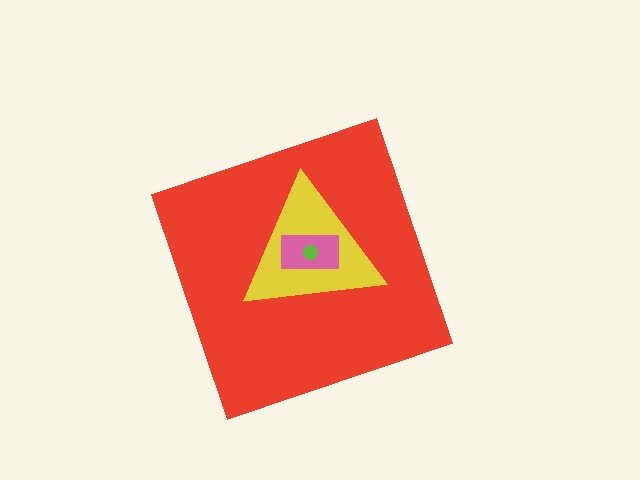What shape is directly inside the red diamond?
The yellow triangle.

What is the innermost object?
The lime circle.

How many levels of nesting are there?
4.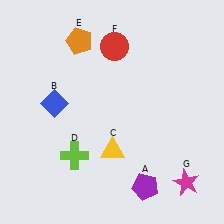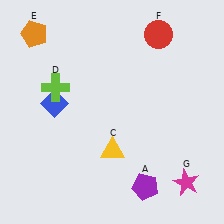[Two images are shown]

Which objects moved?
The objects that moved are: the lime cross (D), the orange pentagon (E), the red circle (F).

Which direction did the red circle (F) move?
The red circle (F) moved right.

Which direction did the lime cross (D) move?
The lime cross (D) moved up.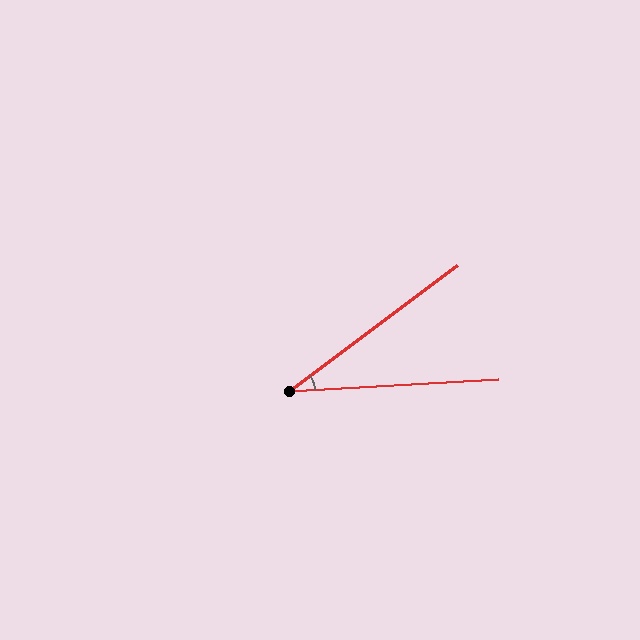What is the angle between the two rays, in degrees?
Approximately 34 degrees.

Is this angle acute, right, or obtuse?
It is acute.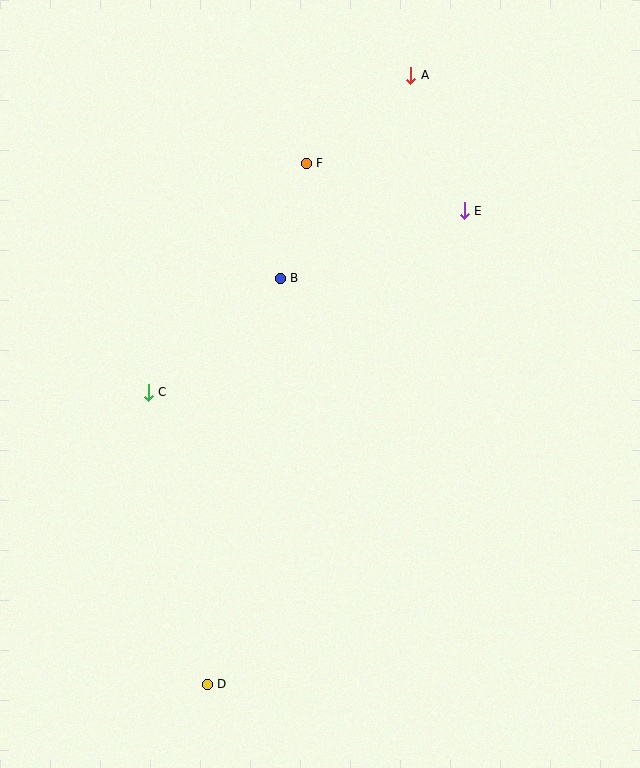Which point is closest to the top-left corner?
Point F is closest to the top-left corner.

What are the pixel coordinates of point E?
Point E is at (464, 211).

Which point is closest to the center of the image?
Point B at (280, 278) is closest to the center.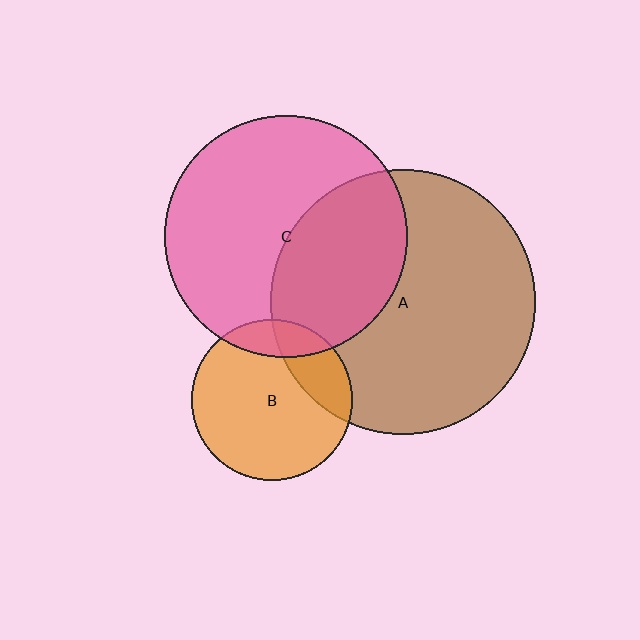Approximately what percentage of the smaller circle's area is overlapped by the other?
Approximately 15%.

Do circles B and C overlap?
Yes.